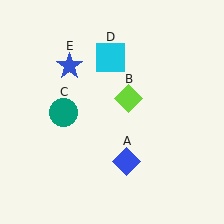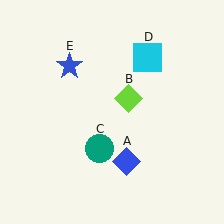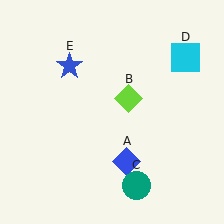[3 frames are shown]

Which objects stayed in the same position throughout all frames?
Blue diamond (object A) and lime diamond (object B) and blue star (object E) remained stationary.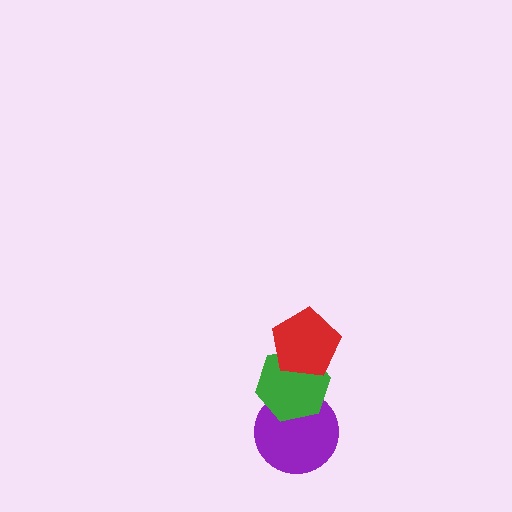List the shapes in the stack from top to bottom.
From top to bottom: the red pentagon, the green hexagon, the purple circle.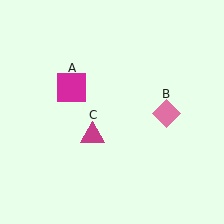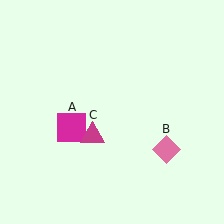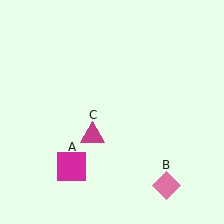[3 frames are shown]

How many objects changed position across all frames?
2 objects changed position: magenta square (object A), pink diamond (object B).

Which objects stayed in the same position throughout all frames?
Magenta triangle (object C) remained stationary.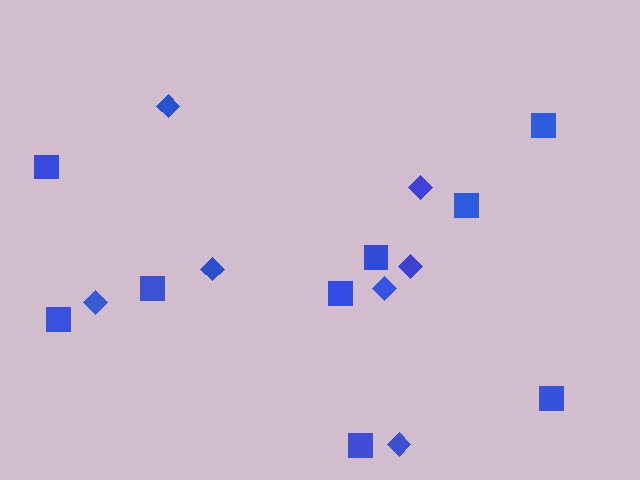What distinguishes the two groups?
There are 2 groups: one group of squares (9) and one group of diamonds (7).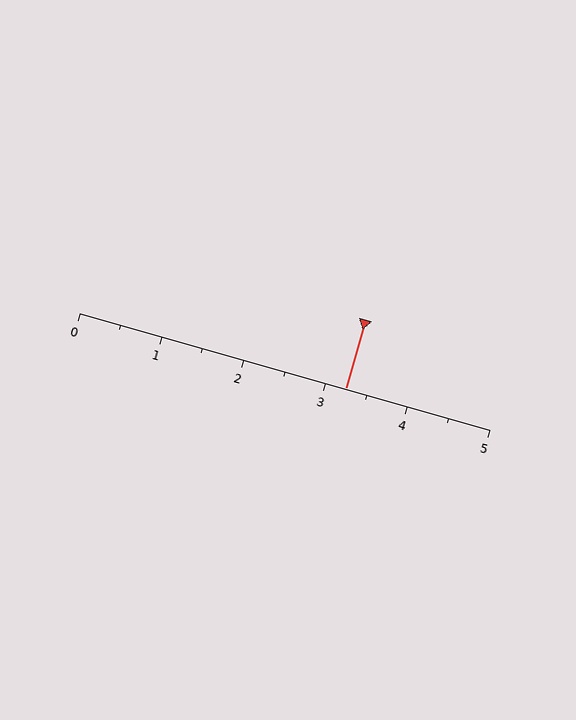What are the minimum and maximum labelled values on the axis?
The axis runs from 0 to 5.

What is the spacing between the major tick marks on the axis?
The major ticks are spaced 1 apart.